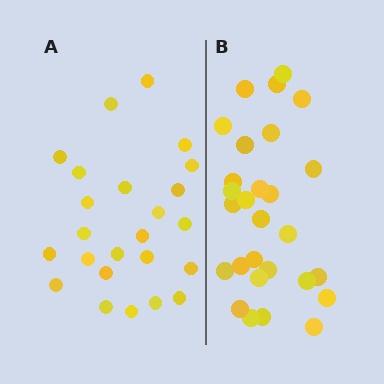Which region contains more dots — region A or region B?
Region B (the right region) has more dots.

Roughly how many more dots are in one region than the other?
Region B has about 4 more dots than region A.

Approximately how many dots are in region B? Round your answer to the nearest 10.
About 30 dots. (The exact count is 28, which rounds to 30.)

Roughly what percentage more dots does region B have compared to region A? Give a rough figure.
About 15% more.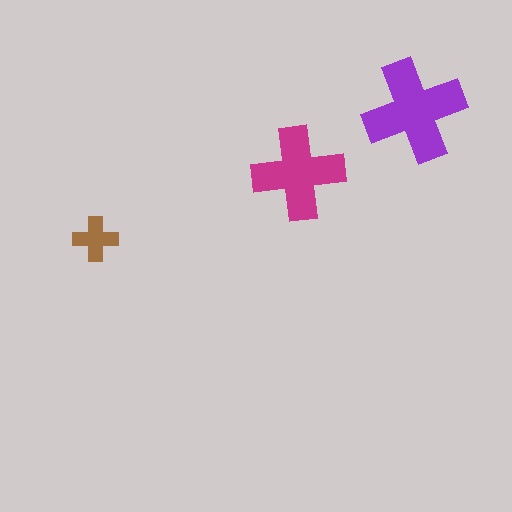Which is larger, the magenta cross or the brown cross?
The magenta one.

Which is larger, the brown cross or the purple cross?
The purple one.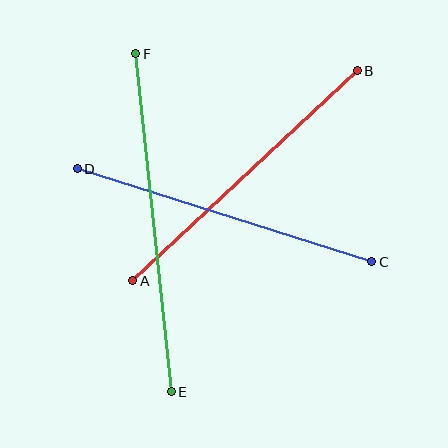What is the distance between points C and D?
The distance is approximately 309 pixels.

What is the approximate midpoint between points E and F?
The midpoint is at approximately (154, 223) pixels.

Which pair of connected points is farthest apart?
Points E and F are farthest apart.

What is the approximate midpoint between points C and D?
The midpoint is at approximately (224, 215) pixels.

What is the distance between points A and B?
The distance is approximately 307 pixels.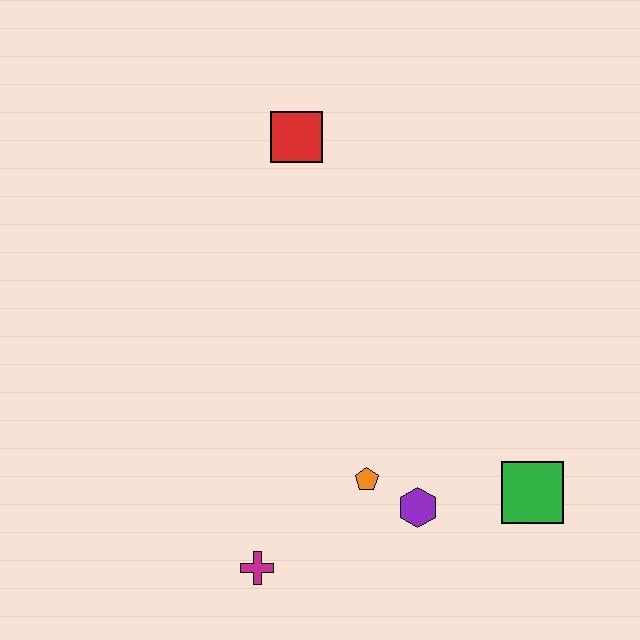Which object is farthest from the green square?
The red square is farthest from the green square.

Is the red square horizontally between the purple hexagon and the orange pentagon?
No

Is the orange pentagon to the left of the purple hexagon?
Yes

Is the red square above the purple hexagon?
Yes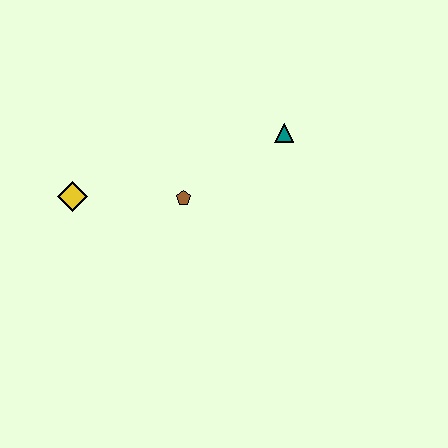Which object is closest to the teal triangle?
The brown pentagon is closest to the teal triangle.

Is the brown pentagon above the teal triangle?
No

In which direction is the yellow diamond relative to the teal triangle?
The yellow diamond is to the left of the teal triangle.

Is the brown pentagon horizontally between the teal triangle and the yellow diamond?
Yes